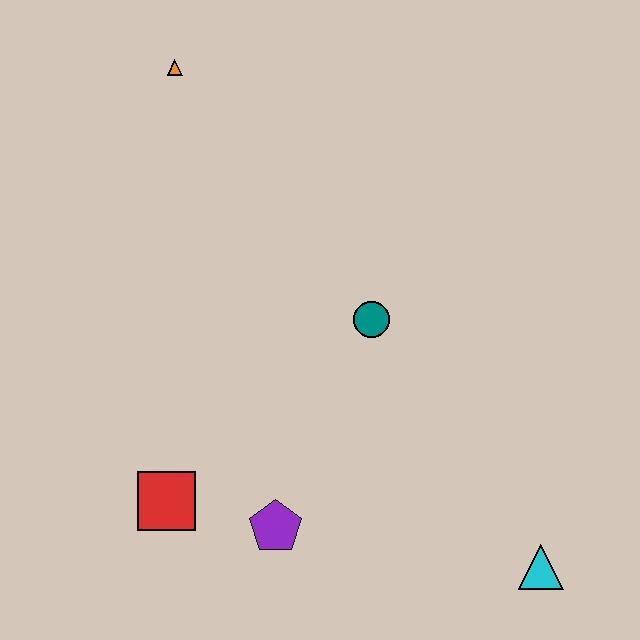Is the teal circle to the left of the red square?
No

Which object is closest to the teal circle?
The purple pentagon is closest to the teal circle.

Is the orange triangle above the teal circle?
Yes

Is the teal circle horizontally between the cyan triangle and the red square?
Yes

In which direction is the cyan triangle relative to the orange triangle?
The cyan triangle is below the orange triangle.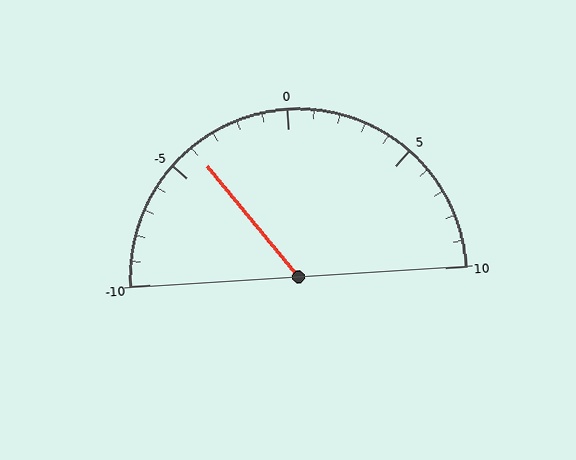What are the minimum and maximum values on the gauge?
The gauge ranges from -10 to 10.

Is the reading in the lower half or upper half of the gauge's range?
The reading is in the lower half of the range (-10 to 10).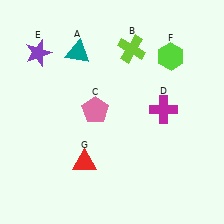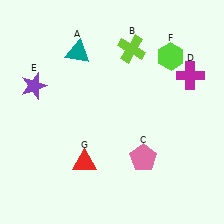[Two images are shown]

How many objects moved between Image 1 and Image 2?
3 objects moved between the two images.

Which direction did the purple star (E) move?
The purple star (E) moved down.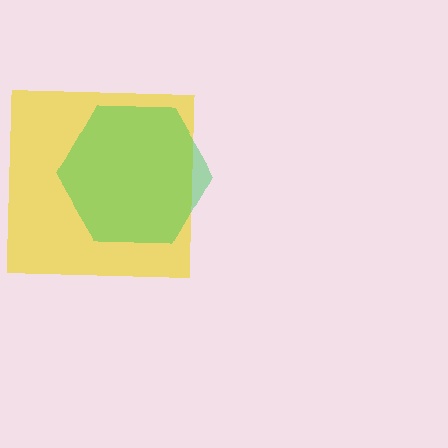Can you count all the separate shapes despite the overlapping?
Yes, there are 2 separate shapes.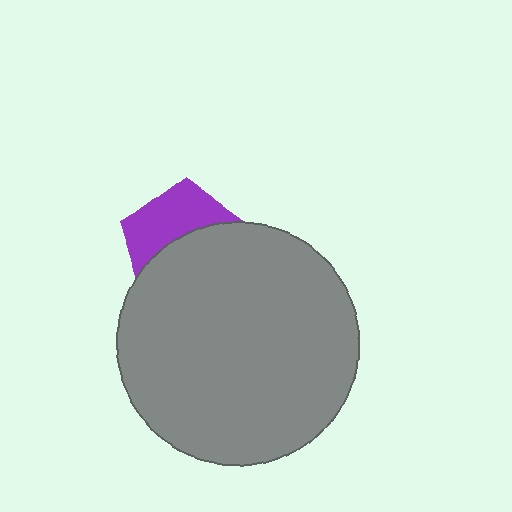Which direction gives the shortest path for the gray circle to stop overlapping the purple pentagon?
Moving down gives the shortest separation.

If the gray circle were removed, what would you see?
You would see the complete purple pentagon.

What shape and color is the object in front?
The object in front is a gray circle.